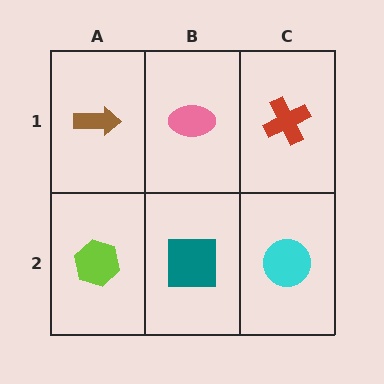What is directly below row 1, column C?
A cyan circle.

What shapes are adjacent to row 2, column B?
A pink ellipse (row 1, column B), a lime hexagon (row 2, column A), a cyan circle (row 2, column C).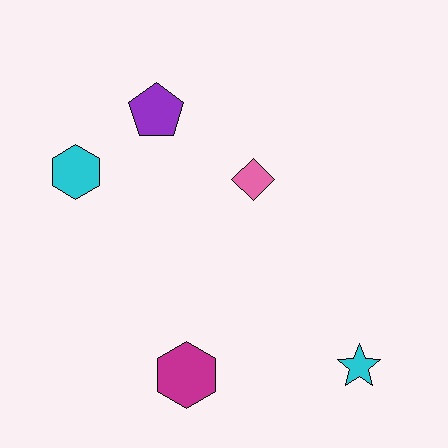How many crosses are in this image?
There are no crosses.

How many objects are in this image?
There are 5 objects.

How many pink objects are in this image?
There is 1 pink object.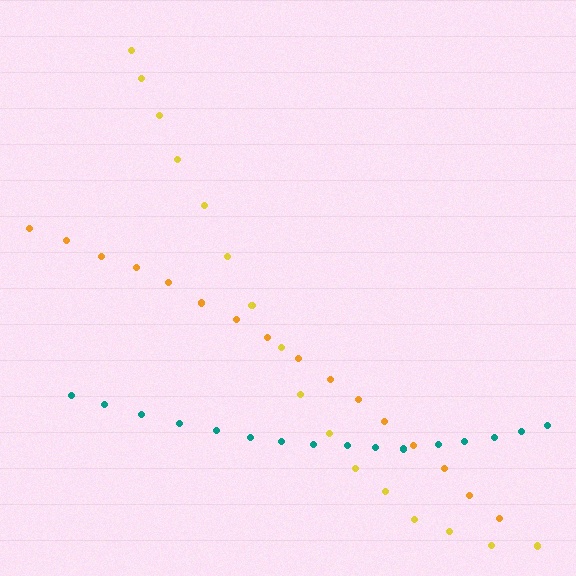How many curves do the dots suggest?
There are 3 distinct paths.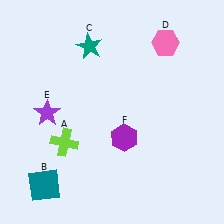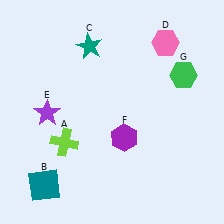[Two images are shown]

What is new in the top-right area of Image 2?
A green hexagon (G) was added in the top-right area of Image 2.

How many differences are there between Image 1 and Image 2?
There is 1 difference between the two images.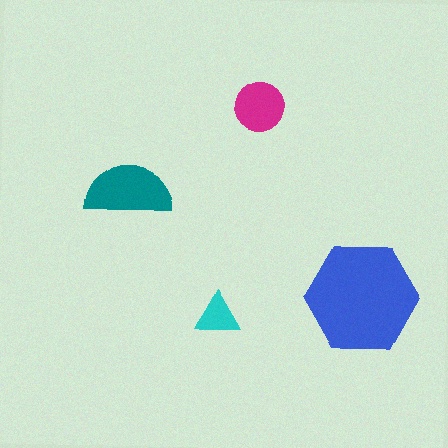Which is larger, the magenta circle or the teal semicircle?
The teal semicircle.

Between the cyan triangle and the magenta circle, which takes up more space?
The magenta circle.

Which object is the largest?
The blue hexagon.